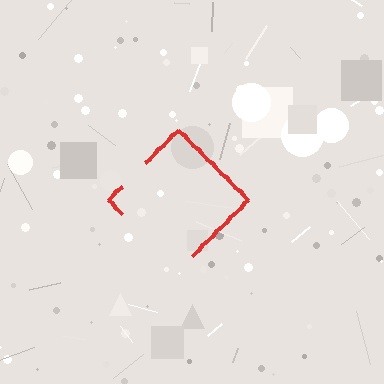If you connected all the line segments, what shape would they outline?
They would outline a diamond.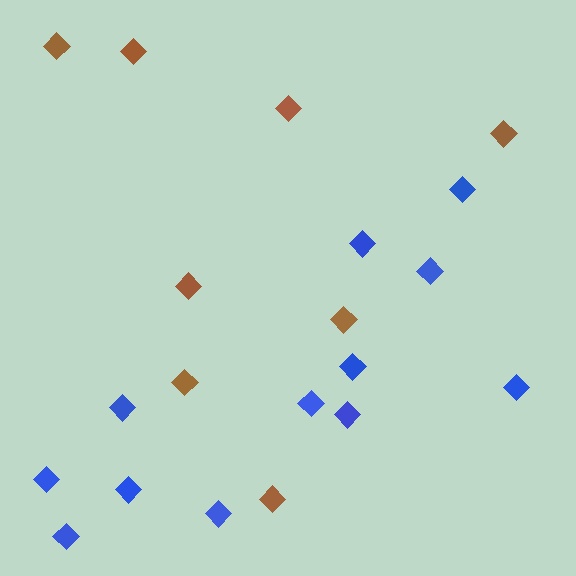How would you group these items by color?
There are 2 groups: one group of blue diamonds (12) and one group of brown diamonds (8).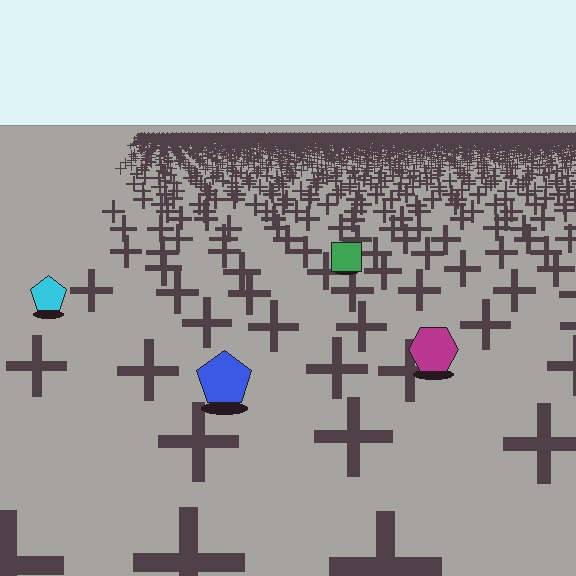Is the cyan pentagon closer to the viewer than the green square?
Yes. The cyan pentagon is closer — you can tell from the texture gradient: the ground texture is coarser near it.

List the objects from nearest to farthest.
From nearest to farthest: the blue pentagon, the magenta hexagon, the cyan pentagon, the green square.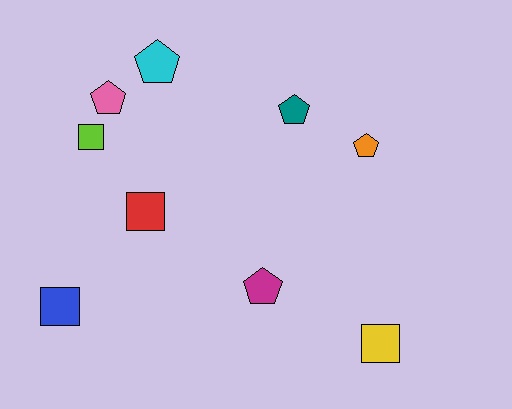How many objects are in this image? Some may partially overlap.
There are 9 objects.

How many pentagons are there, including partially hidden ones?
There are 5 pentagons.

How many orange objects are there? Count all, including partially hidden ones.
There is 1 orange object.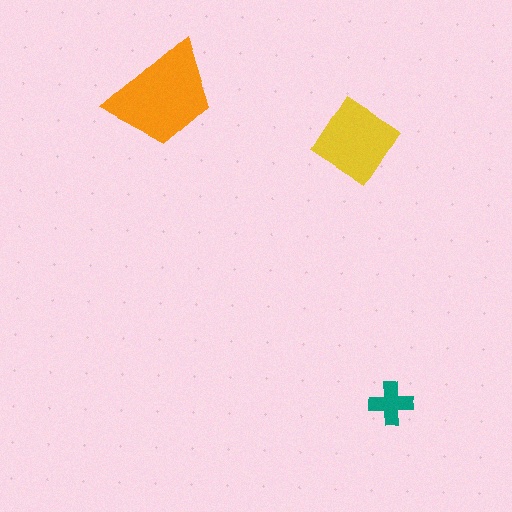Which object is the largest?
The orange trapezoid.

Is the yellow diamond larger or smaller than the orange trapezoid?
Smaller.